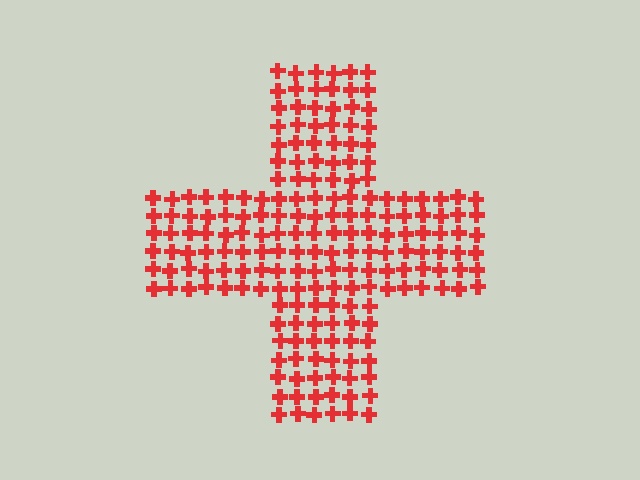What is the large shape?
The large shape is a cross.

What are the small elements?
The small elements are crosses.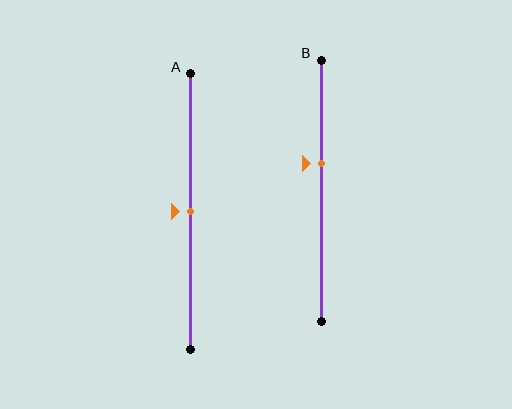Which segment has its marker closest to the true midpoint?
Segment A has its marker closest to the true midpoint.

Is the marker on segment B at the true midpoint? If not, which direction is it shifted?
No, the marker on segment B is shifted upward by about 10% of the segment length.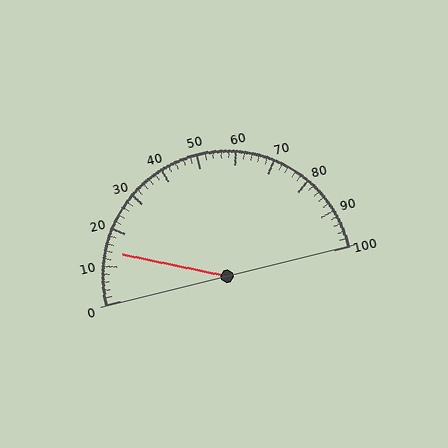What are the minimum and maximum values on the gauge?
The gauge ranges from 0 to 100.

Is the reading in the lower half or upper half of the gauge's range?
The reading is in the lower half of the range (0 to 100).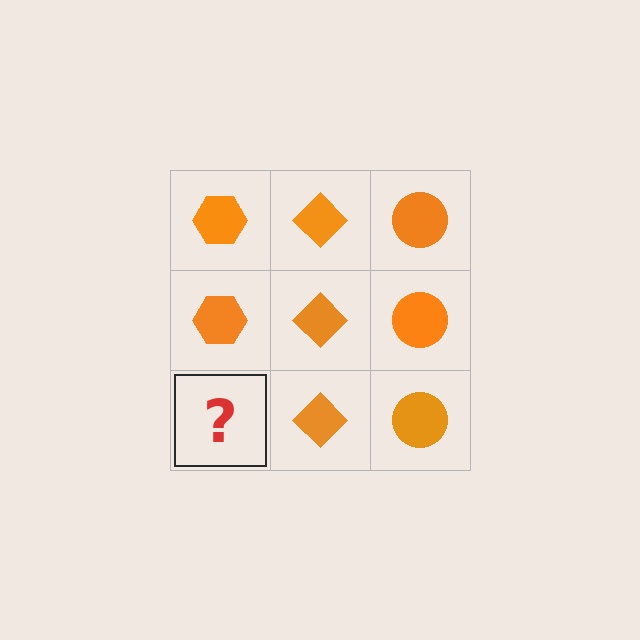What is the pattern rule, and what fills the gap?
The rule is that each column has a consistent shape. The gap should be filled with an orange hexagon.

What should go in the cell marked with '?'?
The missing cell should contain an orange hexagon.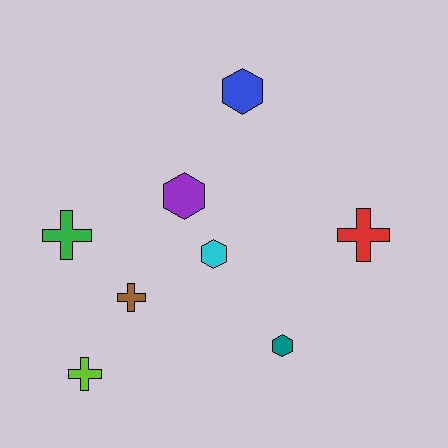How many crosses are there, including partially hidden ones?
There are 4 crosses.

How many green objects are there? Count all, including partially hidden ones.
There is 1 green object.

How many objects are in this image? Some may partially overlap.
There are 8 objects.